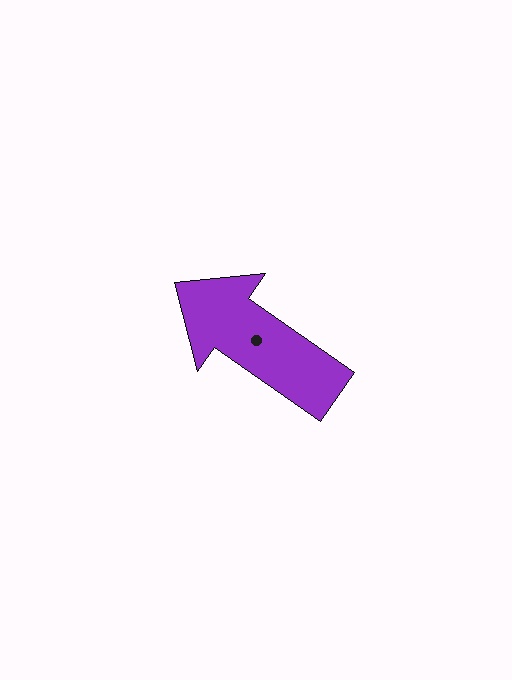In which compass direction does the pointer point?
Northwest.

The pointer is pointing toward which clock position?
Roughly 10 o'clock.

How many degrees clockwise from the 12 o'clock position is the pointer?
Approximately 305 degrees.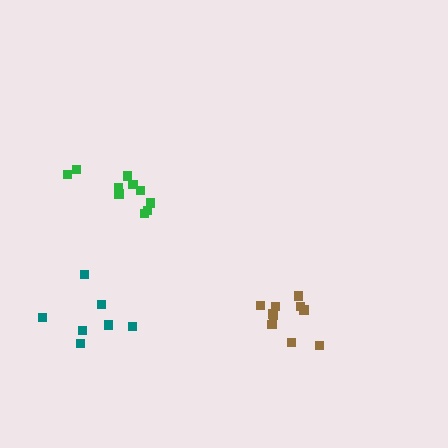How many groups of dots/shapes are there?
There are 3 groups.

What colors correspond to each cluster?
The clusters are colored: green, teal, brown.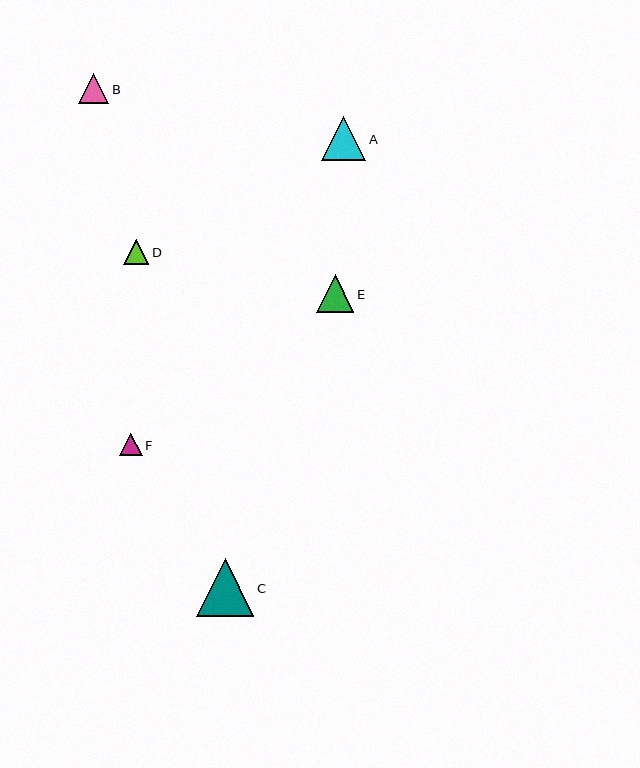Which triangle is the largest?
Triangle C is the largest with a size of approximately 58 pixels.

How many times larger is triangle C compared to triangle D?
Triangle C is approximately 2.3 times the size of triangle D.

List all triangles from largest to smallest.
From largest to smallest: C, A, E, B, D, F.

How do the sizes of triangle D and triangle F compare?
Triangle D and triangle F are approximately the same size.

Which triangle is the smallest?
Triangle F is the smallest with a size of approximately 23 pixels.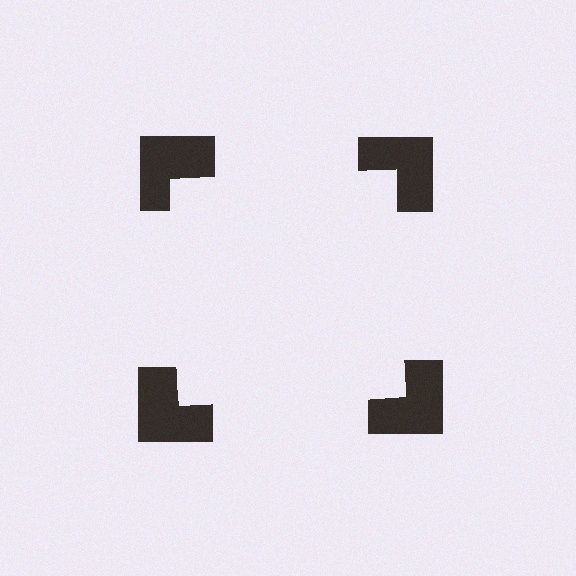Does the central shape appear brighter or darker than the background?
It typically appears slightly brighter than the background, even though no actual brightness change is drawn.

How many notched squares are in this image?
There are 4 — one at each vertex of the illusory square.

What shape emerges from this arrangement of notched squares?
An illusory square — its edges are inferred from the aligned wedge cuts in the notched squares, not physically drawn.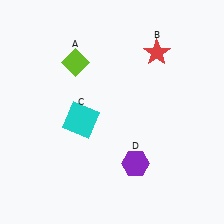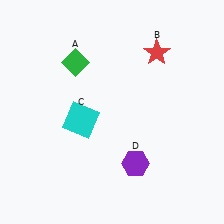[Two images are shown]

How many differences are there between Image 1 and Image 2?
There is 1 difference between the two images.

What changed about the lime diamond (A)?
In Image 1, A is lime. In Image 2, it changed to green.